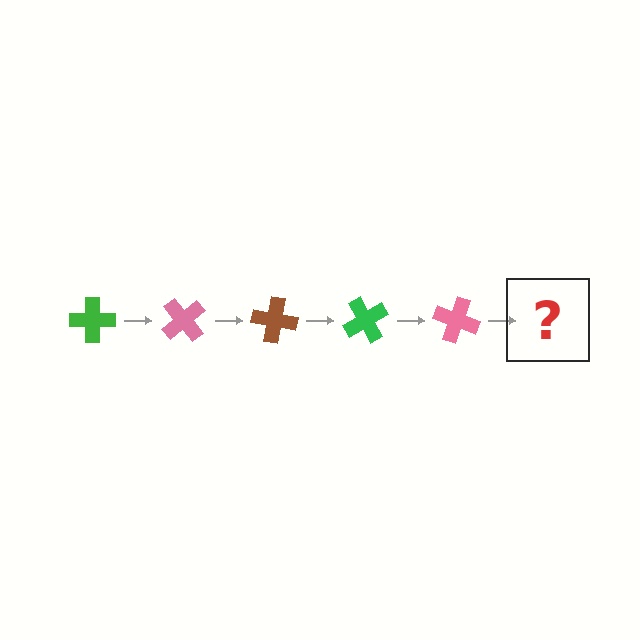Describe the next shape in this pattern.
It should be a brown cross, rotated 250 degrees from the start.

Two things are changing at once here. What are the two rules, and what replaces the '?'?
The two rules are that it rotates 50 degrees each step and the color cycles through green, pink, and brown. The '?' should be a brown cross, rotated 250 degrees from the start.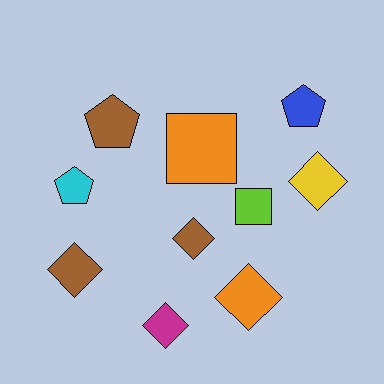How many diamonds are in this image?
There are 5 diamonds.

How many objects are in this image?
There are 10 objects.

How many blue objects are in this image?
There is 1 blue object.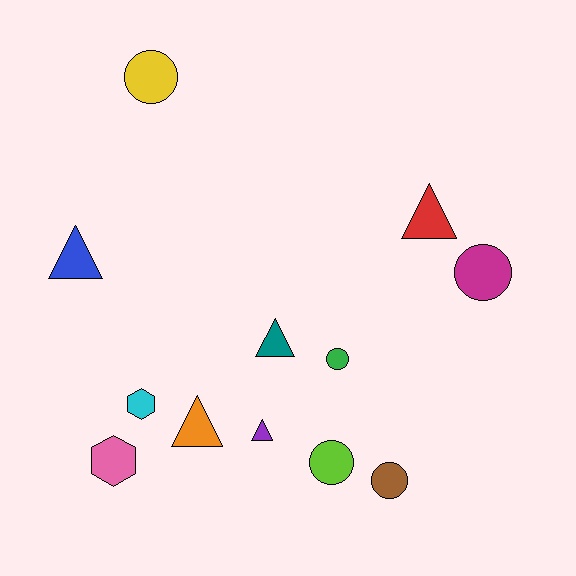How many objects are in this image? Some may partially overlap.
There are 12 objects.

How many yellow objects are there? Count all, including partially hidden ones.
There is 1 yellow object.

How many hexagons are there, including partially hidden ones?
There are 2 hexagons.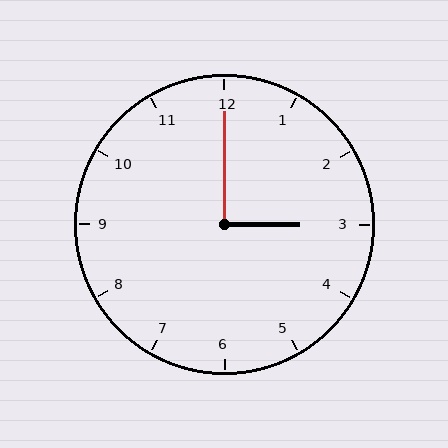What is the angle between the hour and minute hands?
Approximately 90 degrees.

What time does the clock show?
3:00.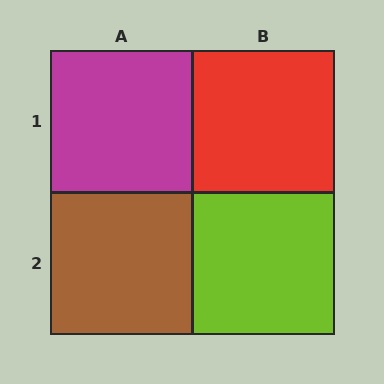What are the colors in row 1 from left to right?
Magenta, red.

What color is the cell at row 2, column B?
Lime.